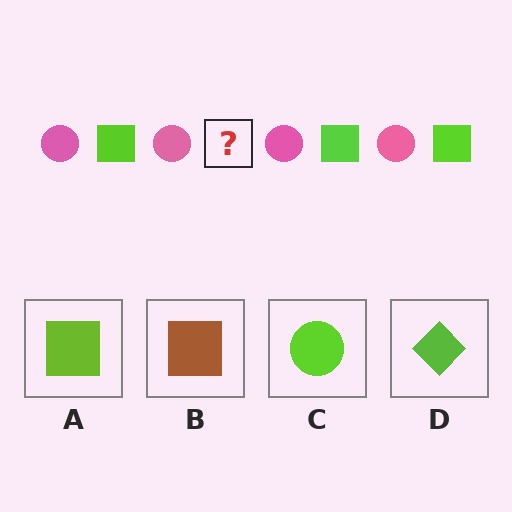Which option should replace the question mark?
Option A.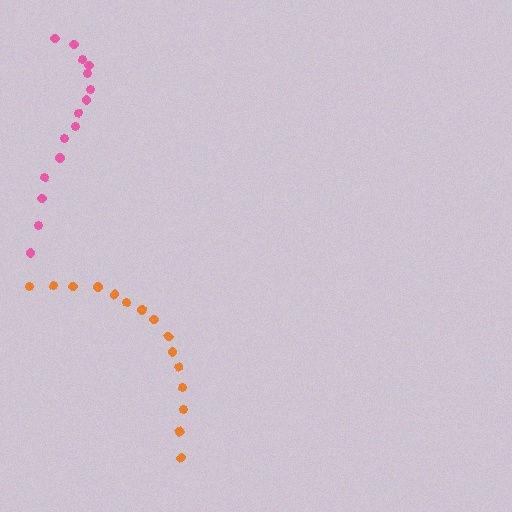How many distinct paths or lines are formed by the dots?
There are 2 distinct paths.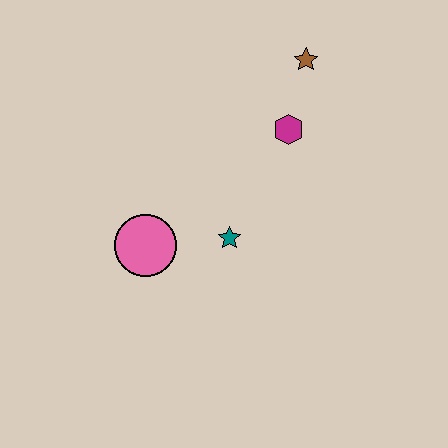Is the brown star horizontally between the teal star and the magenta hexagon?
No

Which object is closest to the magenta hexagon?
The brown star is closest to the magenta hexagon.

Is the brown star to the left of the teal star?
No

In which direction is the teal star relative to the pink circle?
The teal star is to the right of the pink circle.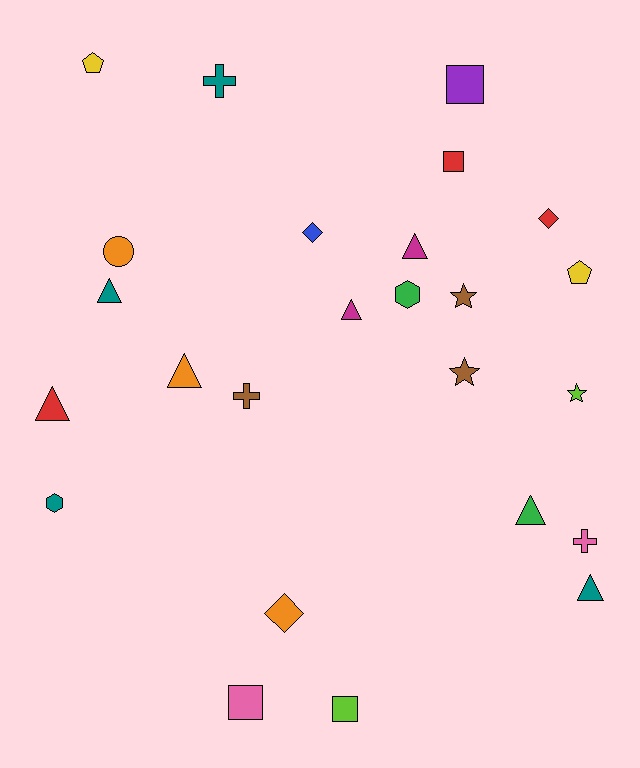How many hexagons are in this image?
There are 2 hexagons.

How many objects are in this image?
There are 25 objects.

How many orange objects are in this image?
There are 3 orange objects.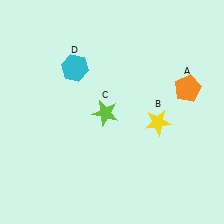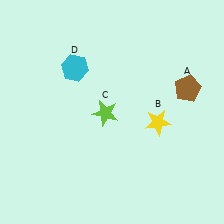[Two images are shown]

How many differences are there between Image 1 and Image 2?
There is 1 difference between the two images.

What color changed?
The pentagon (A) changed from orange in Image 1 to brown in Image 2.